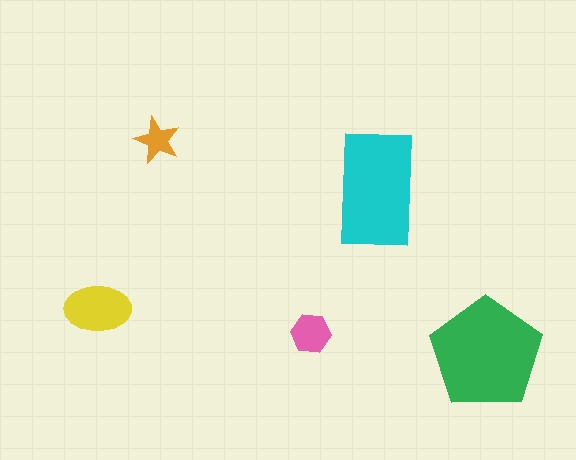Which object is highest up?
The orange star is topmost.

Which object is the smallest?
The orange star.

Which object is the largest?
The green pentagon.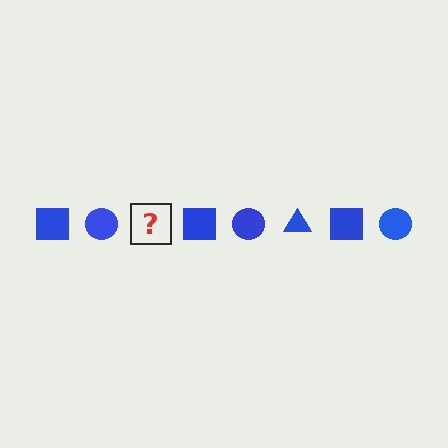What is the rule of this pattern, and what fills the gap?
The rule is that the pattern cycles through square, circle, triangle shapes in blue. The gap should be filled with a blue triangle.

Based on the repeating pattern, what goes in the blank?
The blank should be a blue triangle.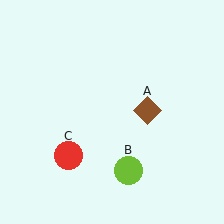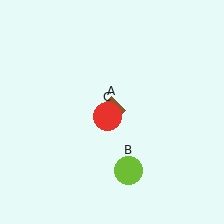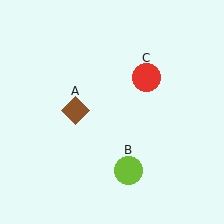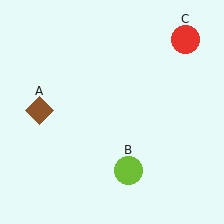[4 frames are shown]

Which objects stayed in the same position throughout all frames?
Lime circle (object B) remained stationary.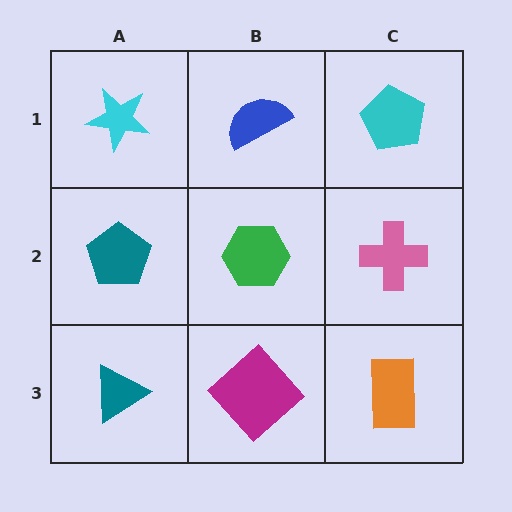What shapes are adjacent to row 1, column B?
A green hexagon (row 2, column B), a cyan star (row 1, column A), a cyan pentagon (row 1, column C).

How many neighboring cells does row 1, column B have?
3.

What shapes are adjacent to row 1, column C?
A pink cross (row 2, column C), a blue semicircle (row 1, column B).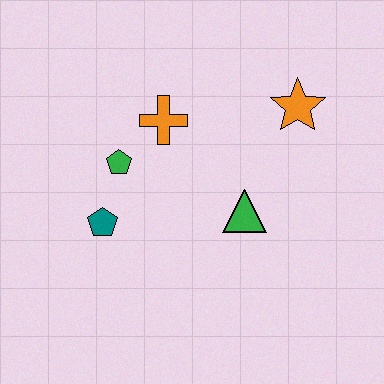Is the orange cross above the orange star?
No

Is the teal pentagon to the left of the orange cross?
Yes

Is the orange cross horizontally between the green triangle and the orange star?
No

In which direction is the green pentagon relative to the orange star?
The green pentagon is to the left of the orange star.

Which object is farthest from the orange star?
The teal pentagon is farthest from the orange star.